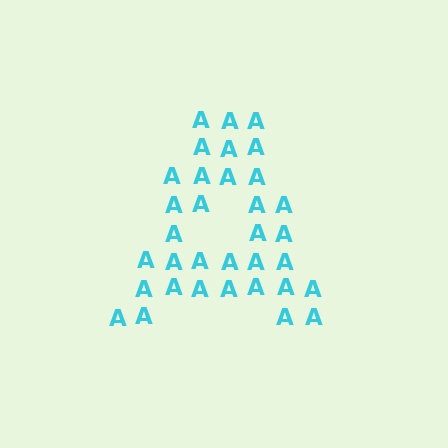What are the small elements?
The small elements are letter A's.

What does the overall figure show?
The overall figure shows the letter A.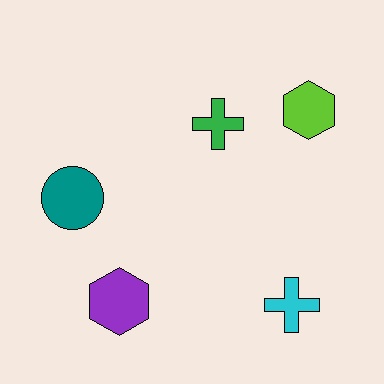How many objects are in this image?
There are 5 objects.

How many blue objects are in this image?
There are no blue objects.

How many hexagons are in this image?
There are 2 hexagons.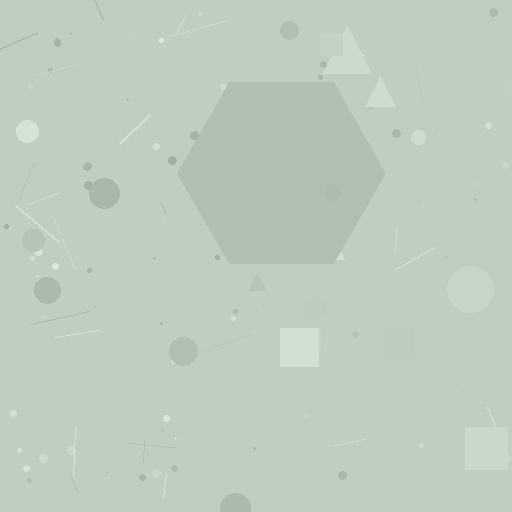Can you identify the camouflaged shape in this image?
The camouflaged shape is a hexagon.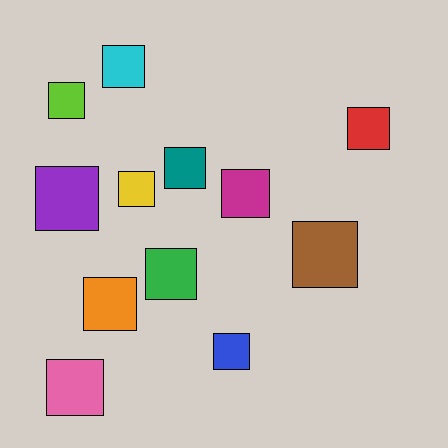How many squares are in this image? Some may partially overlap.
There are 12 squares.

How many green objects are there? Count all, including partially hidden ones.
There is 1 green object.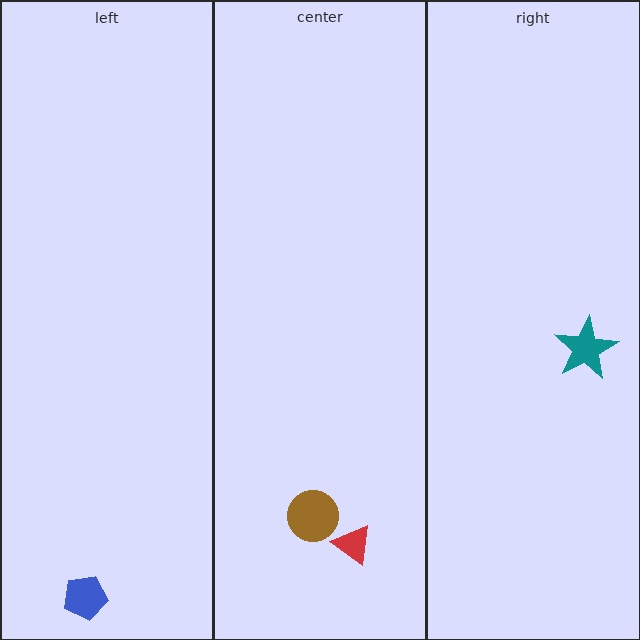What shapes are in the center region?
The red triangle, the brown circle.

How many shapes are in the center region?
2.